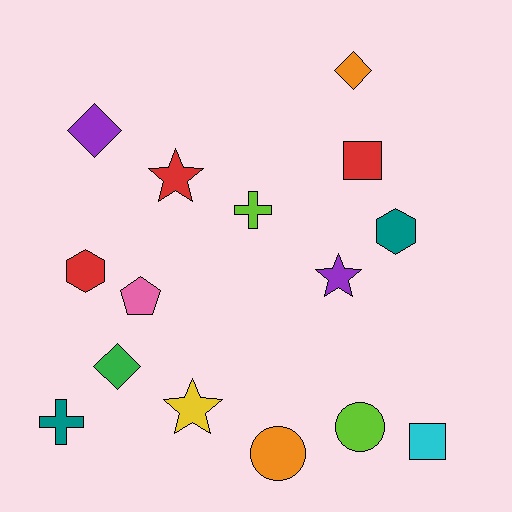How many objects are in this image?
There are 15 objects.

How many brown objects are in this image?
There are no brown objects.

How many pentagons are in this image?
There is 1 pentagon.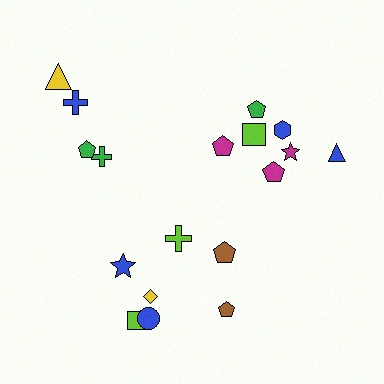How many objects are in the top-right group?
There are 7 objects.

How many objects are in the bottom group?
There are 7 objects.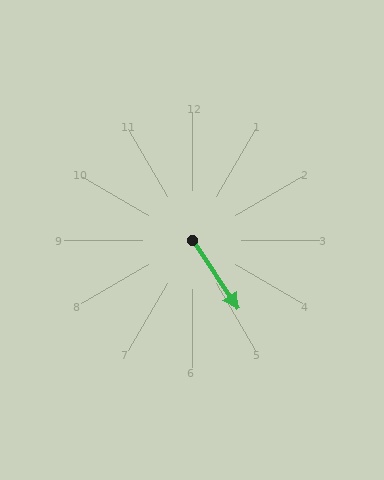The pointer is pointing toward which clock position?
Roughly 5 o'clock.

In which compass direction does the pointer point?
Southeast.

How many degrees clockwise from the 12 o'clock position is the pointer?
Approximately 146 degrees.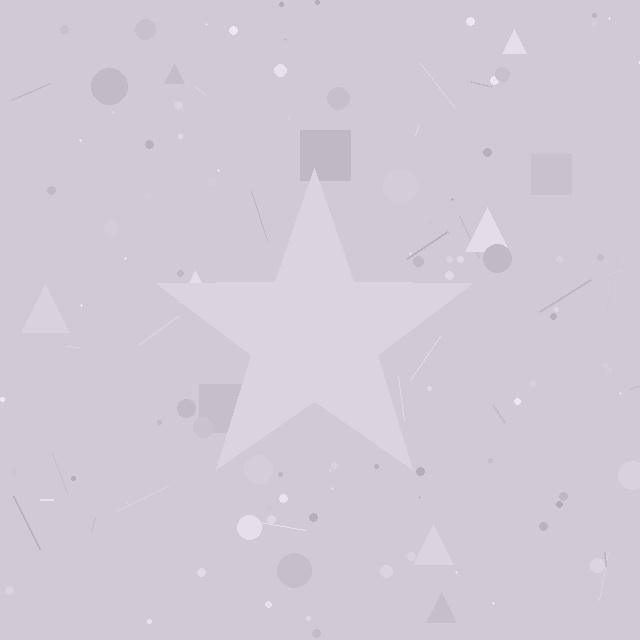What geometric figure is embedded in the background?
A star is embedded in the background.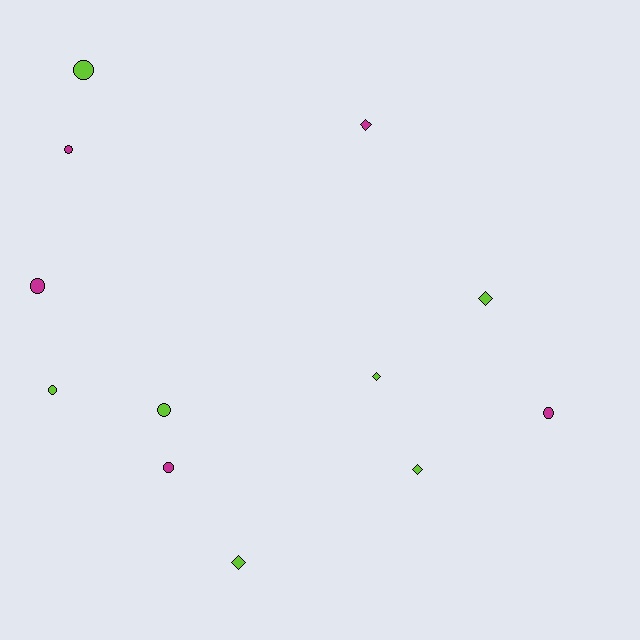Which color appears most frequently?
Lime, with 7 objects.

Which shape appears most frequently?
Circle, with 7 objects.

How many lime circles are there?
There are 3 lime circles.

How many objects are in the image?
There are 12 objects.